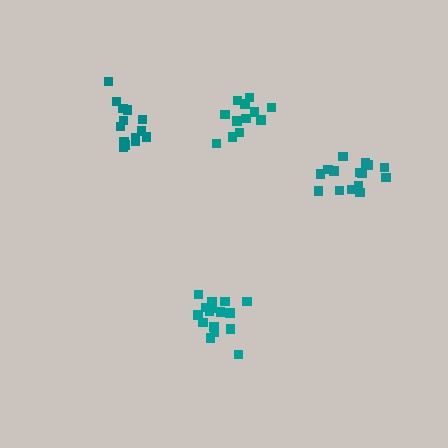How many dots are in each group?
Group 1: 14 dots, Group 2: 16 dots, Group 3: 16 dots, Group 4: 12 dots (58 total).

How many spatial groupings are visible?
There are 4 spatial groupings.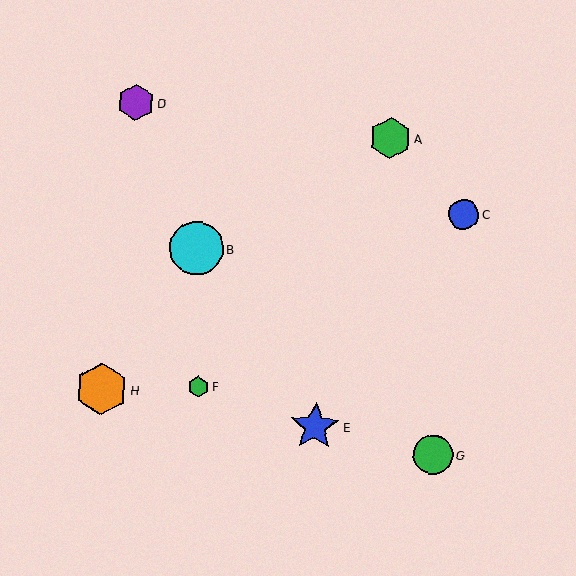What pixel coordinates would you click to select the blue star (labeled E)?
Click at (315, 426) to select the blue star E.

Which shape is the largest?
The cyan circle (labeled B) is the largest.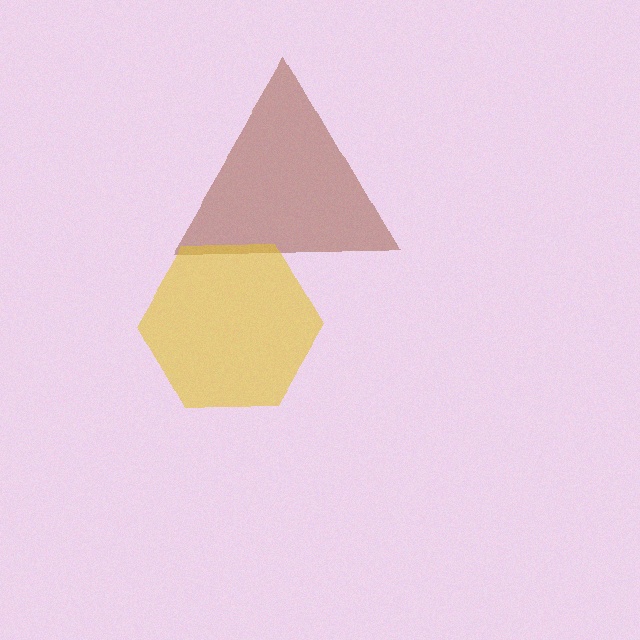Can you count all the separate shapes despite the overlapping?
Yes, there are 2 separate shapes.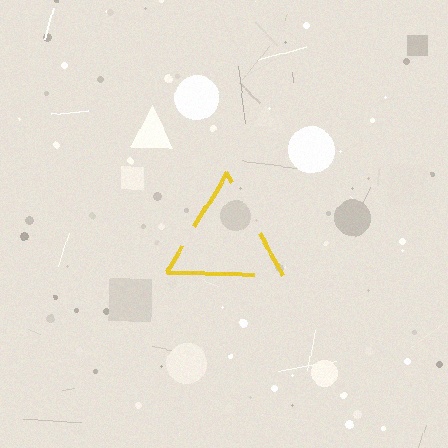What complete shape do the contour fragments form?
The contour fragments form a triangle.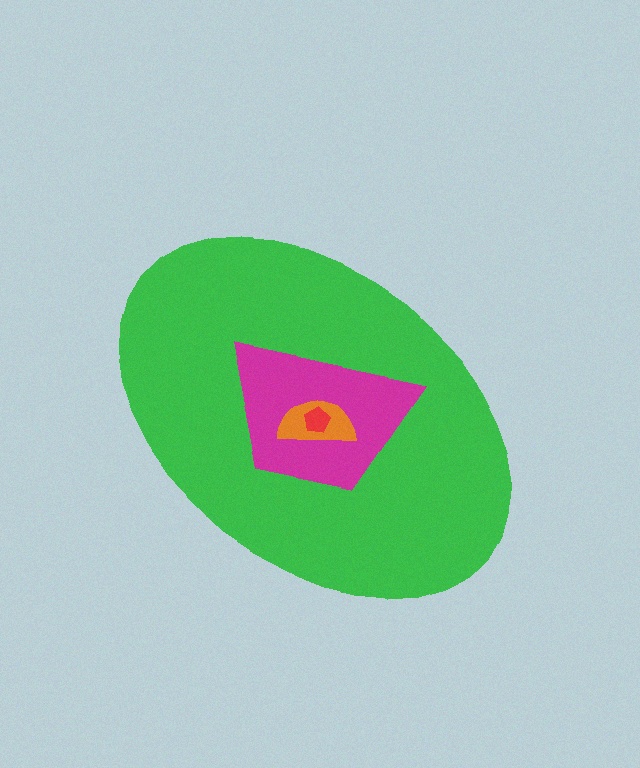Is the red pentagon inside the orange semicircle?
Yes.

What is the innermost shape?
The red pentagon.